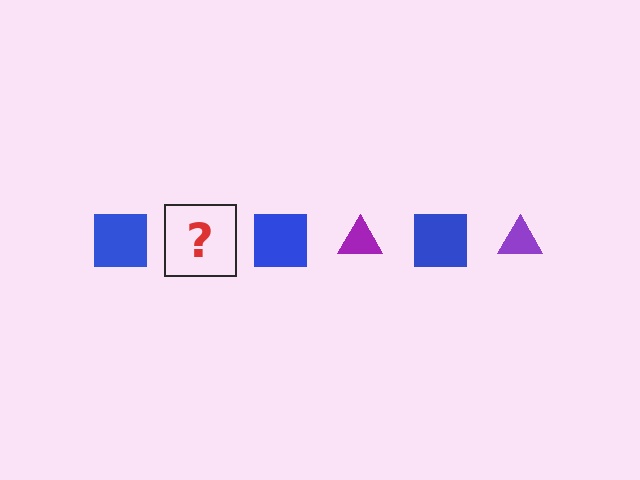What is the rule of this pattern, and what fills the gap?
The rule is that the pattern alternates between blue square and purple triangle. The gap should be filled with a purple triangle.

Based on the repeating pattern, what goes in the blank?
The blank should be a purple triangle.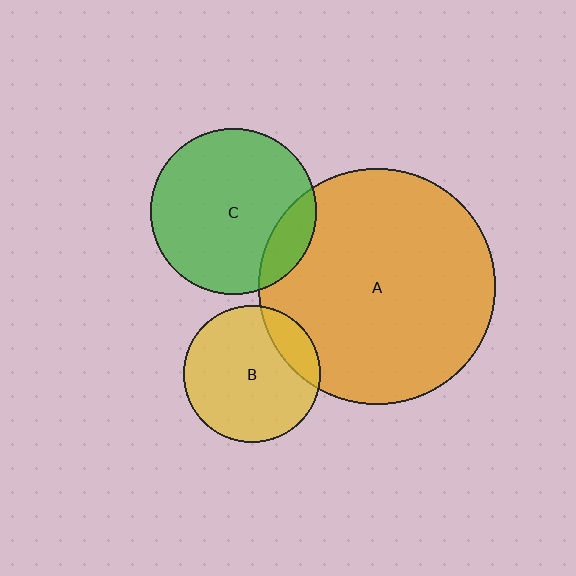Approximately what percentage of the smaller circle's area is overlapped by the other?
Approximately 15%.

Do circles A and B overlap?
Yes.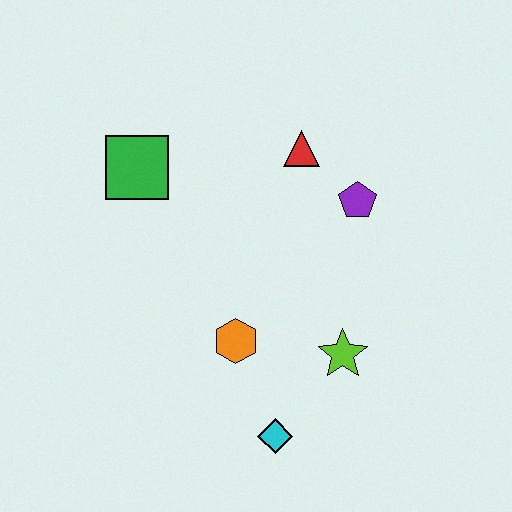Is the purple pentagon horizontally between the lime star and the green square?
No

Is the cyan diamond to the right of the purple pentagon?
No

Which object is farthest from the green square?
The cyan diamond is farthest from the green square.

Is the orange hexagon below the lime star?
No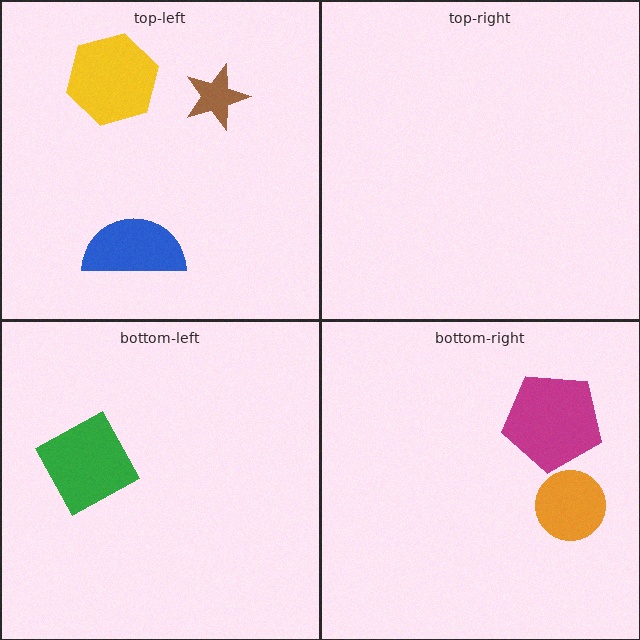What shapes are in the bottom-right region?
The orange circle, the magenta pentagon.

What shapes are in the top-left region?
The blue semicircle, the brown star, the yellow hexagon.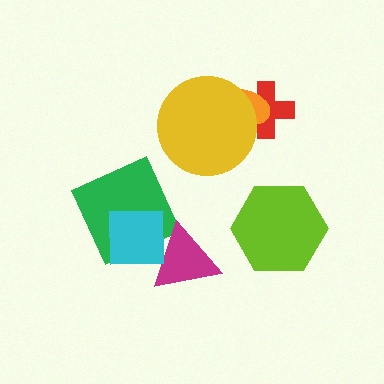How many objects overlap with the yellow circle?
2 objects overlap with the yellow circle.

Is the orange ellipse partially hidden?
Yes, it is partially covered by another shape.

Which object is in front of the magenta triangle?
The cyan square is in front of the magenta triangle.